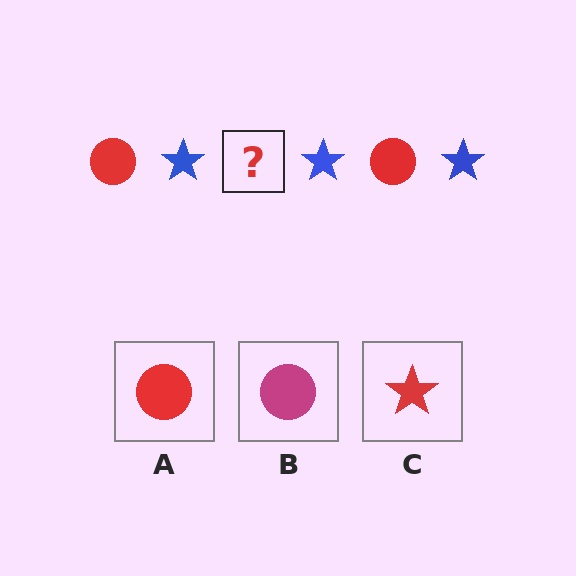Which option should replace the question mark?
Option A.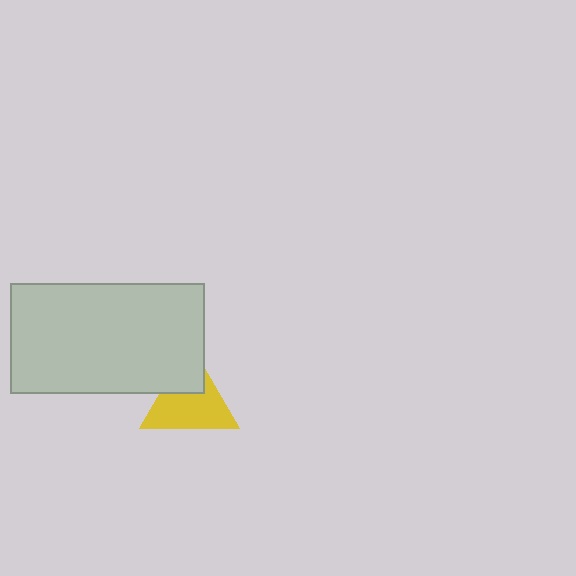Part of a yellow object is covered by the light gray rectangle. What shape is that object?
It is a triangle.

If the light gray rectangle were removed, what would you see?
You would see the complete yellow triangle.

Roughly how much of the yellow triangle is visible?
Most of it is visible (roughly 69%).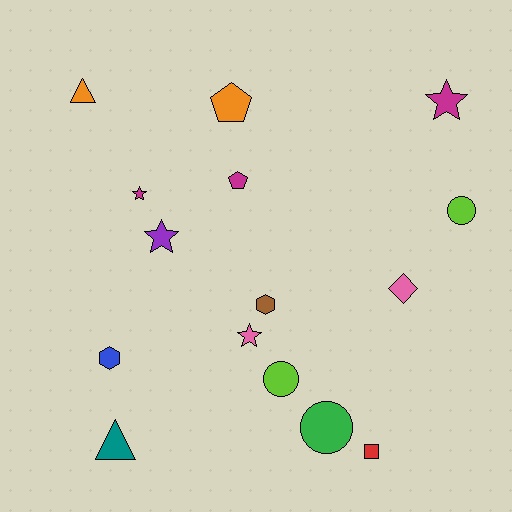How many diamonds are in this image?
There is 1 diamond.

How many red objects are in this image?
There is 1 red object.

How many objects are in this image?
There are 15 objects.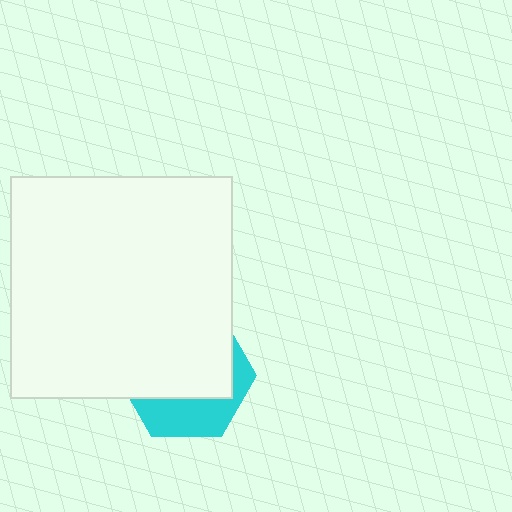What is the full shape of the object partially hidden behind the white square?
The partially hidden object is a cyan hexagon.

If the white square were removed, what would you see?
You would see the complete cyan hexagon.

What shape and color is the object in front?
The object in front is a white square.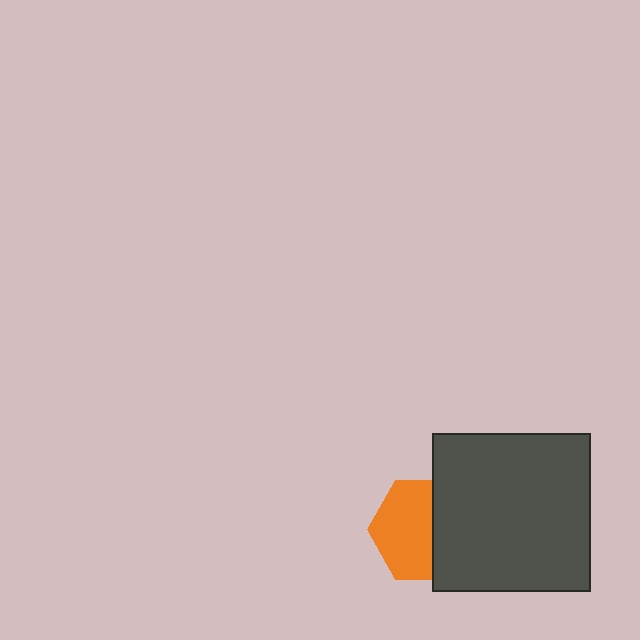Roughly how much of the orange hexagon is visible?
About half of it is visible (roughly 58%).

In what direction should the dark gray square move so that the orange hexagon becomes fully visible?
The dark gray square should move right. That is the shortest direction to clear the overlap and leave the orange hexagon fully visible.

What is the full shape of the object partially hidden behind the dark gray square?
The partially hidden object is an orange hexagon.